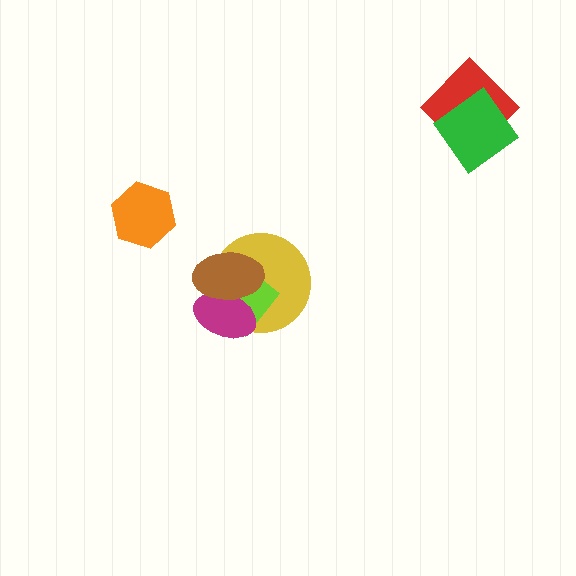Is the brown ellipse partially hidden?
No, no other shape covers it.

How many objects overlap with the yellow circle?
3 objects overlap with the yellow circle.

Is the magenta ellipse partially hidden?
Yes, it is partially covered by another shape.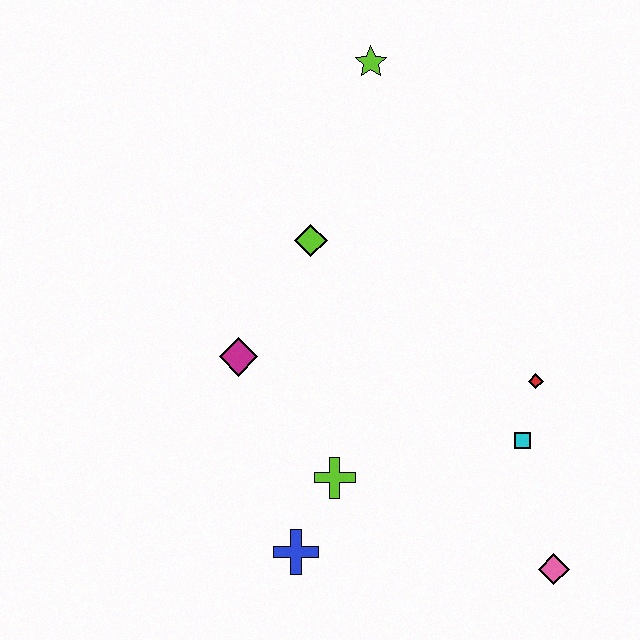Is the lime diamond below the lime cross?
No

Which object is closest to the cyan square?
The red diamond is closest to the cyan square.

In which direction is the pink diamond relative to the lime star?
The pink diamond is below the lime star.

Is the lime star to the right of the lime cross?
Yes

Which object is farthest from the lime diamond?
The pink diamond is farthest from the lime diamond.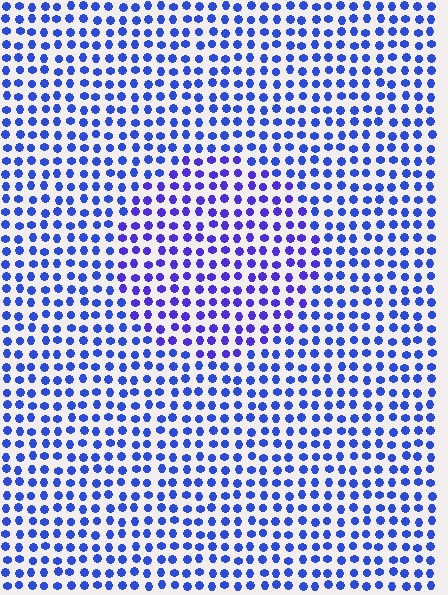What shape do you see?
I see a circle.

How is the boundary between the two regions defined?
The boundary is defined purely by a slight shift in hue (about 23 degrees). Spacing, size, and orientation are identical on both sides.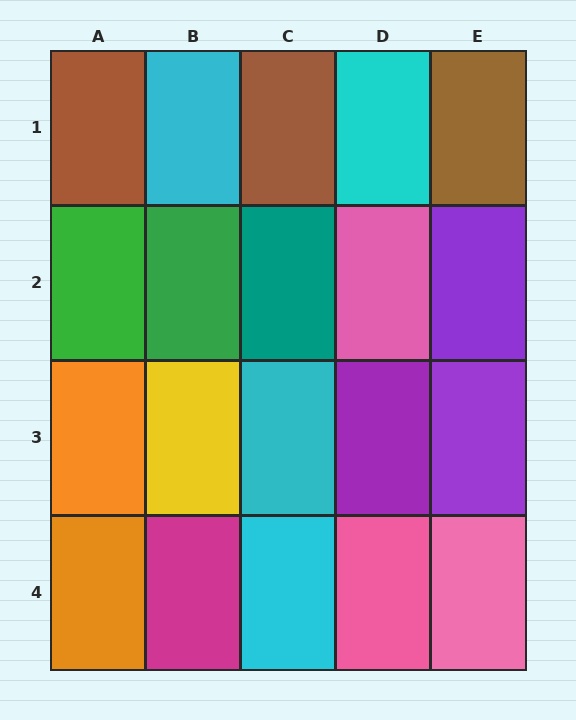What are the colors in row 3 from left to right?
Orange, yellow, cyan, purple, purple.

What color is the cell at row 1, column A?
Brown.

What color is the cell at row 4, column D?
Pink.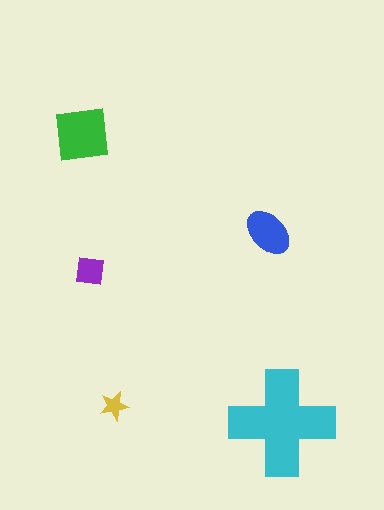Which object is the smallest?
The yellow star.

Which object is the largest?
The cyan cross.